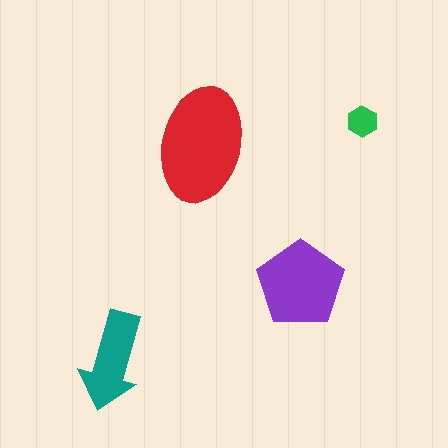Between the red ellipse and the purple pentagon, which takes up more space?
The red ellipse.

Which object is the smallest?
The green hexagon.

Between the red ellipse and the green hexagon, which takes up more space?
The red ellipse.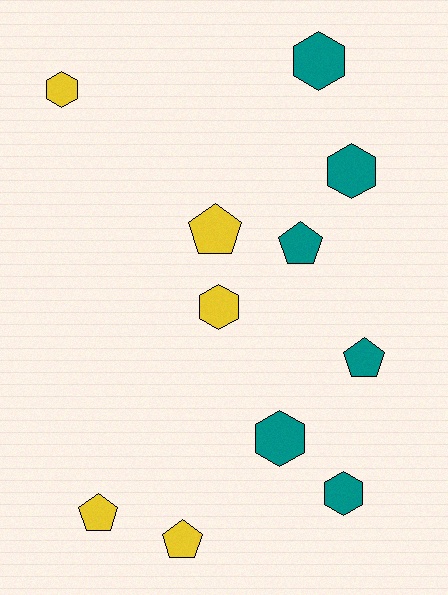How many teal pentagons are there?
There are 2 teal pentagons.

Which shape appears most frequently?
Hexagon, with 6 objects.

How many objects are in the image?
There are 11 objects.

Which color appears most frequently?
Teal, with 6 objects.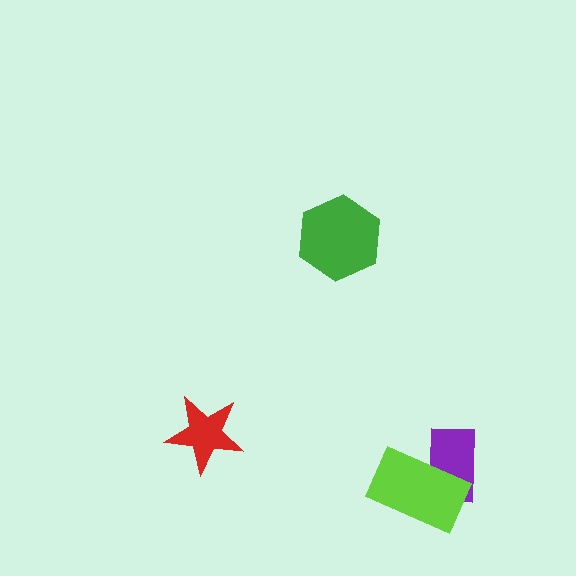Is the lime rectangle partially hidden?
No, no other shape covers it.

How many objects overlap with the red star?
0 objects overlap with the red star.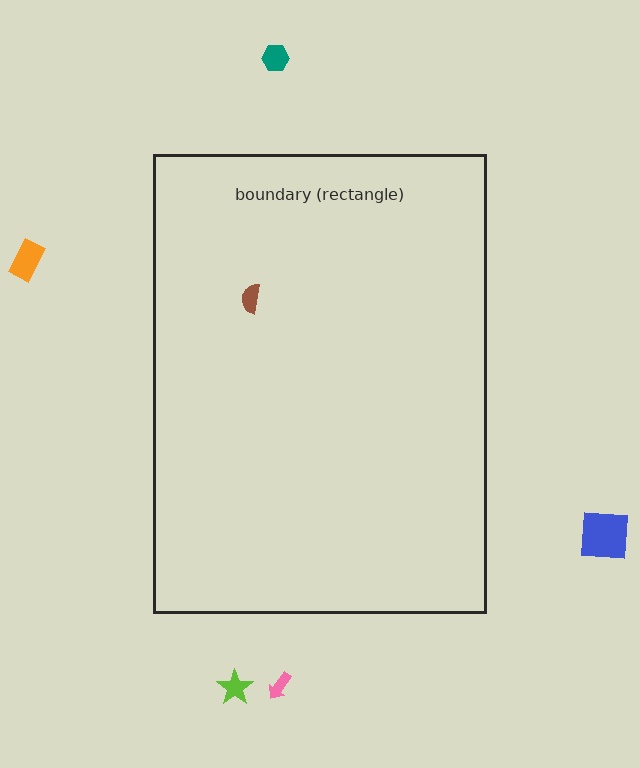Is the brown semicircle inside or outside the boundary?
Inside.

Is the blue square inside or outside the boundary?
Outside.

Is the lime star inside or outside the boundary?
Outside.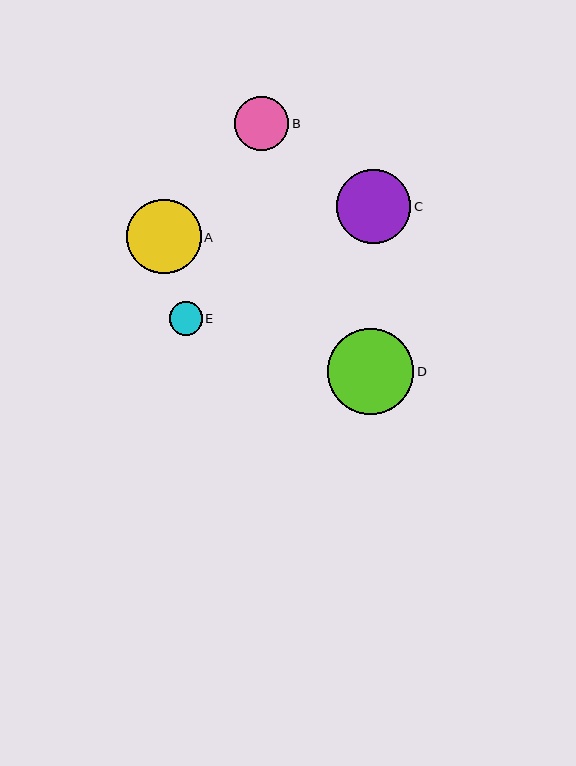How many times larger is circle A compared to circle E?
Circle A is approximately 2.2 times the size of circle E.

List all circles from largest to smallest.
From largest to smallest: D, C, A, B, E.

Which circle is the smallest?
Circle E is the smallest with a size of approximately 33 pixels.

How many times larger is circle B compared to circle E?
Circle B is approximately 1.7 times the size of circle E.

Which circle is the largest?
Circle D is the largest with a size of approximately 87 pixels.